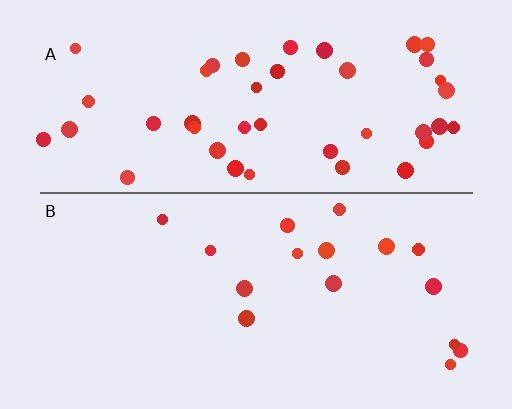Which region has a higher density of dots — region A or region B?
A (the top).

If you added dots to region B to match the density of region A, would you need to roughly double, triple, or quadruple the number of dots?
Approximately triple.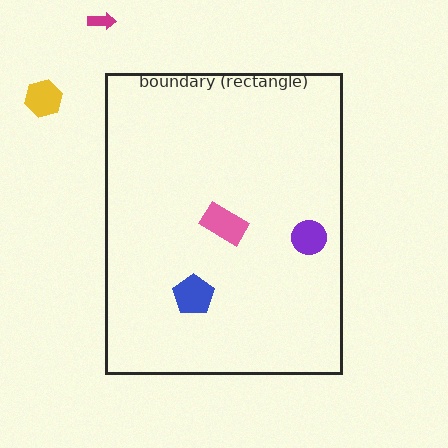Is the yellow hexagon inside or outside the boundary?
Outside.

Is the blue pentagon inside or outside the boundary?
Inside.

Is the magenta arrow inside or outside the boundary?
Outside.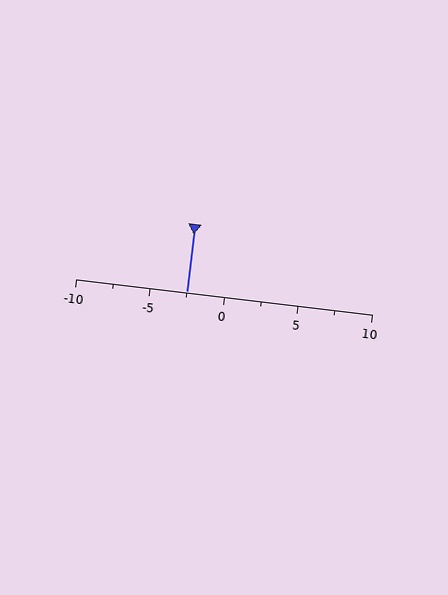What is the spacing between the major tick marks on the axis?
The major ticks are spaced 5 apart.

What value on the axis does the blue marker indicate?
The marker indicates approximately -2.5.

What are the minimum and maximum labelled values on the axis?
The axis runs from -10 to 10.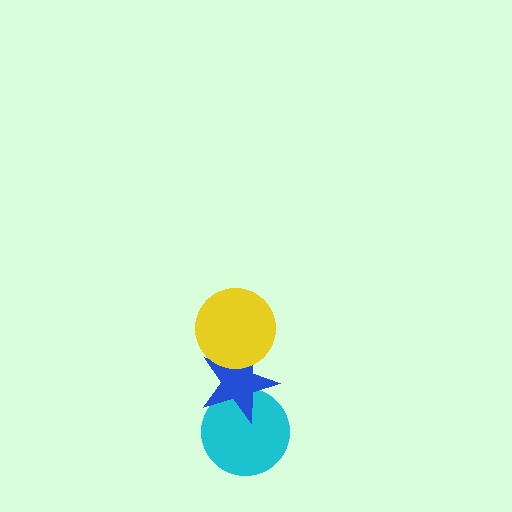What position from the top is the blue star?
The blue star is 2nd from the top.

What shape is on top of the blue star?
The yellow circle is on top of the blue star.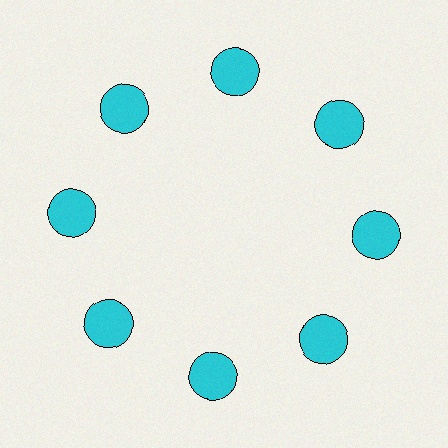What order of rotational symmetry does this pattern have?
This pattern has 8-fold rotational symmetry.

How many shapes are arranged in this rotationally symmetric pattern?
There are 8 shapes, arranged in 8 groups of 1.